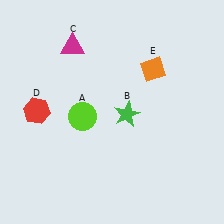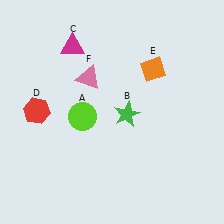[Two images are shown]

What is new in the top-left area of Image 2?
A pink triangle (F) was added in the top-left area of Image 2.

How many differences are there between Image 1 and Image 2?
There is 1 difference between the two images.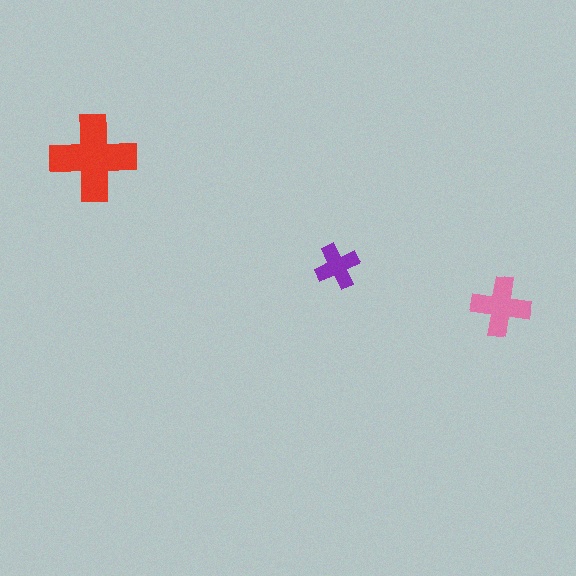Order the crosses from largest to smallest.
the red one, the pink one, the purple one.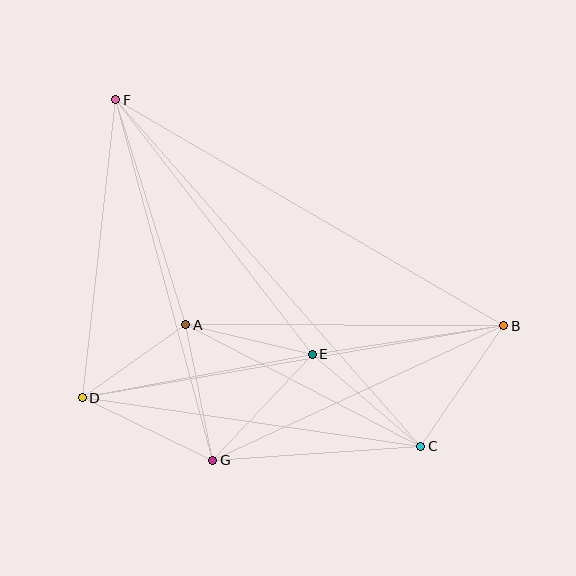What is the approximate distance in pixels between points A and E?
The distance between A and E is approximately 129 pixels.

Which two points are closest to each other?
Points A and D are closest to each other.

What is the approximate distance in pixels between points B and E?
The distance between B and E is approximately 194 pixels.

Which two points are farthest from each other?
Points C and F are farthest from each other.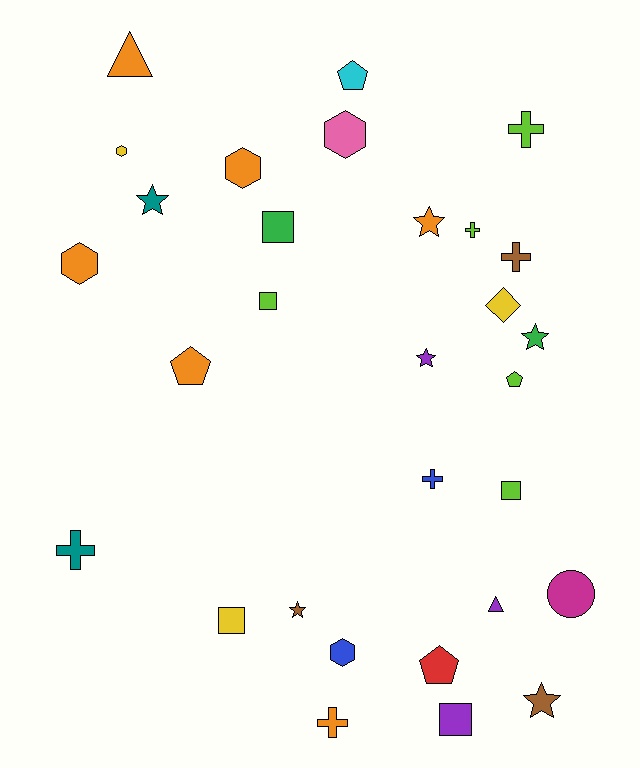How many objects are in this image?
There are 30 objects.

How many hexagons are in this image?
There are 5 hexagons.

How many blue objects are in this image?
There are 2 blue objects.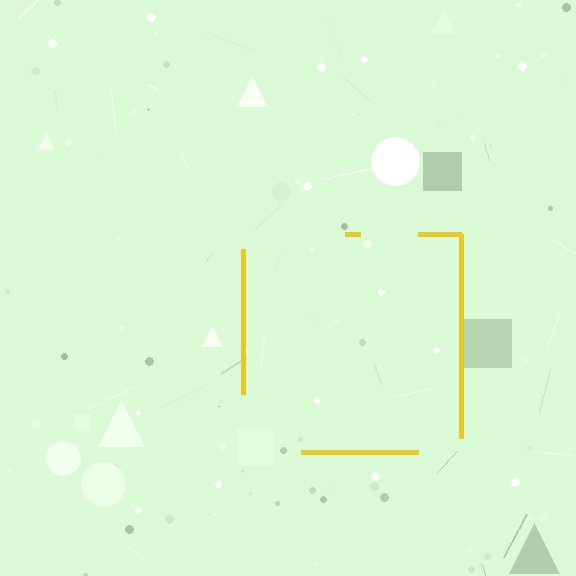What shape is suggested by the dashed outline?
The dashed outline suggests a square.